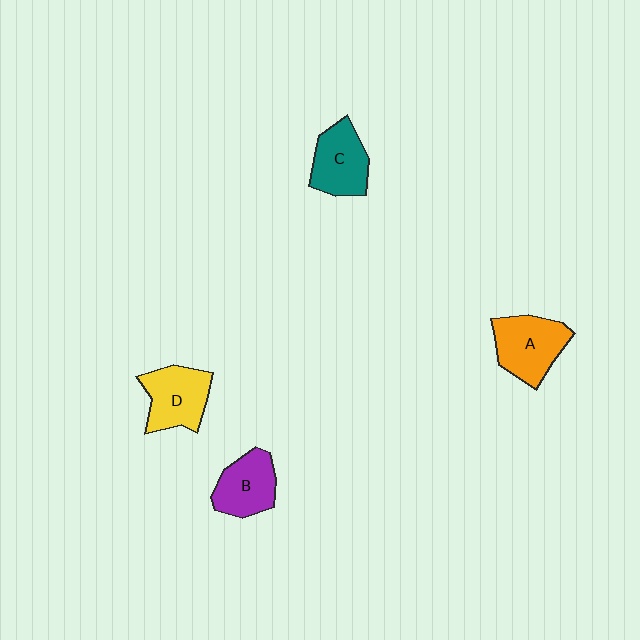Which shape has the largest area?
Shape A (orange).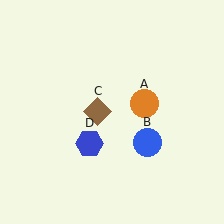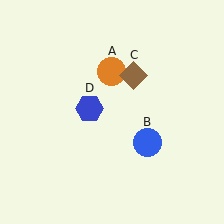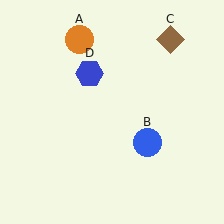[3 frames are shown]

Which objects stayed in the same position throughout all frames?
Blue circle (object B) remained stationary.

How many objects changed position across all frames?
3 objects changed position: orange circle (object A), brown diamond (object C), blue hexagon (object D).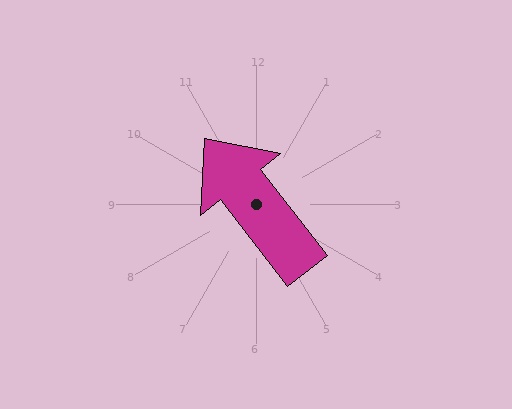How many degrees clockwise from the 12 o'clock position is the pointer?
Approximately 322 degrees.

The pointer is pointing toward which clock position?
Roughly 11 o'clock.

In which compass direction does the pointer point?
Northwest.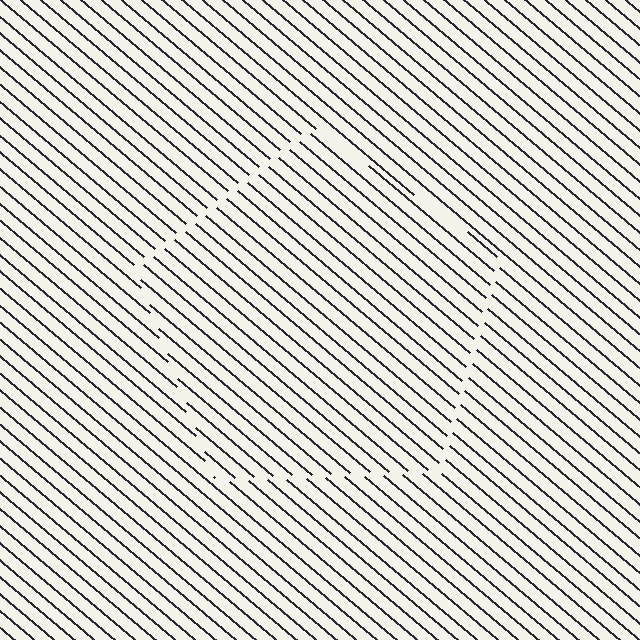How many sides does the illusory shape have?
5 sides — the line-ends trace a pentagon.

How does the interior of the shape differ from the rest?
The interior of the shape contains the same grating, shifted by half a period — the contour is defined by the phase discontinuity where line-ends from the inner and outer gratings abut.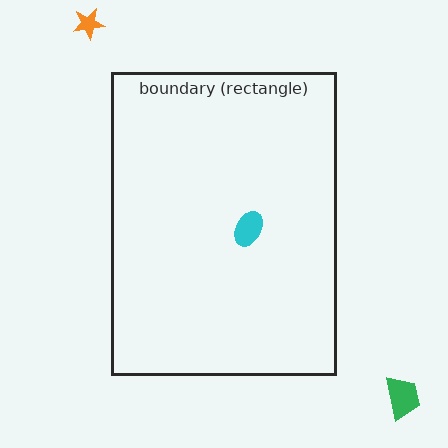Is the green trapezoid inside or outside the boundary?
Outside.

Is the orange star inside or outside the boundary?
Outside.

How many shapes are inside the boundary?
1 inside, 2 outside.